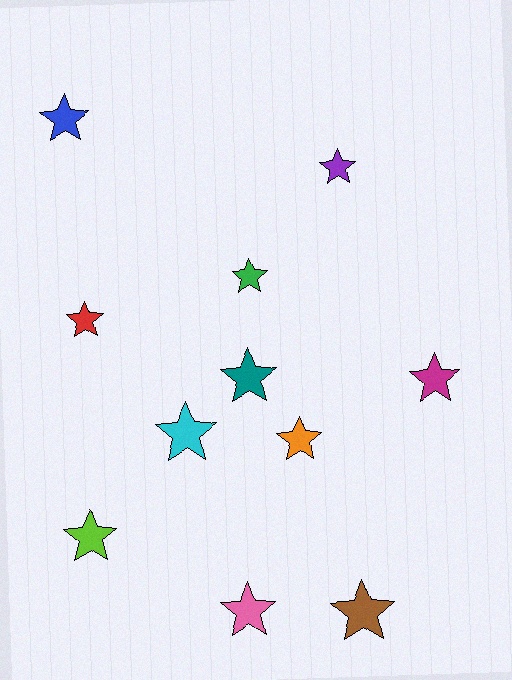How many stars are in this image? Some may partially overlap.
There are 11 stars.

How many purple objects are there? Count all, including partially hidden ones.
There is 1 purple object.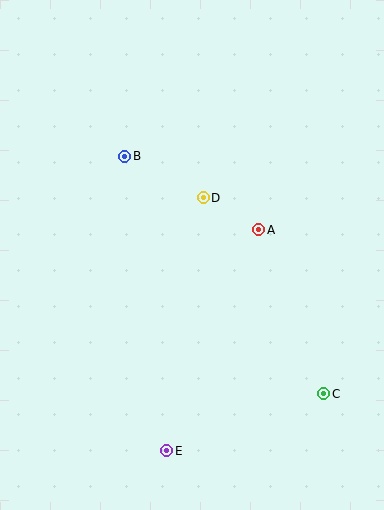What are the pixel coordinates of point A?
Point A is at (259, 230).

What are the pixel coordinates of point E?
Point E is at (167, 451).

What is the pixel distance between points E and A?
The distance between E and A is 239 pixels.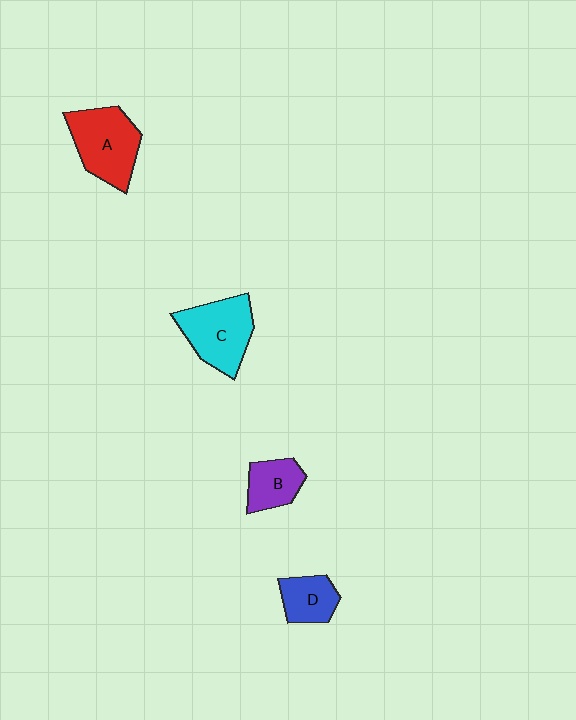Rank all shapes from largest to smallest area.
From largest to smallest: A (red), C (cyan), B (purple), D (blue).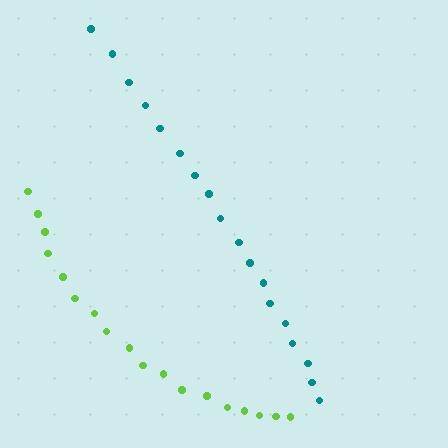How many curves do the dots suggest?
There are 2 distinct paths.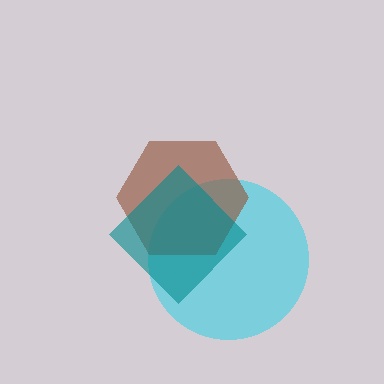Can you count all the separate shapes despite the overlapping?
Yes, there are 3 separate shapes.